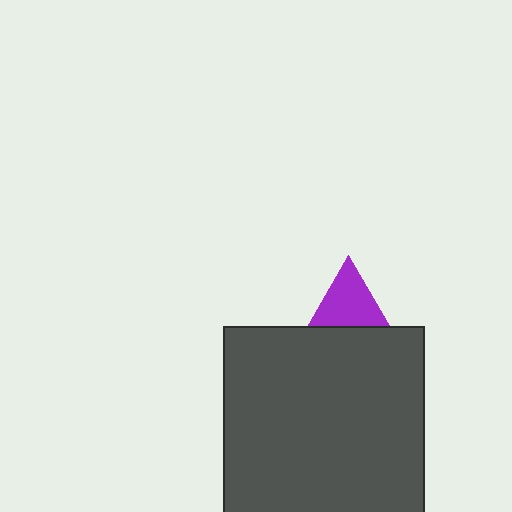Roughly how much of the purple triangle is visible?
A small part of it is visible (roughly 37%).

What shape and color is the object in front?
The object in front is a dark gray rectangle.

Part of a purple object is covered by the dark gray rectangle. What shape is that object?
It is a triangle.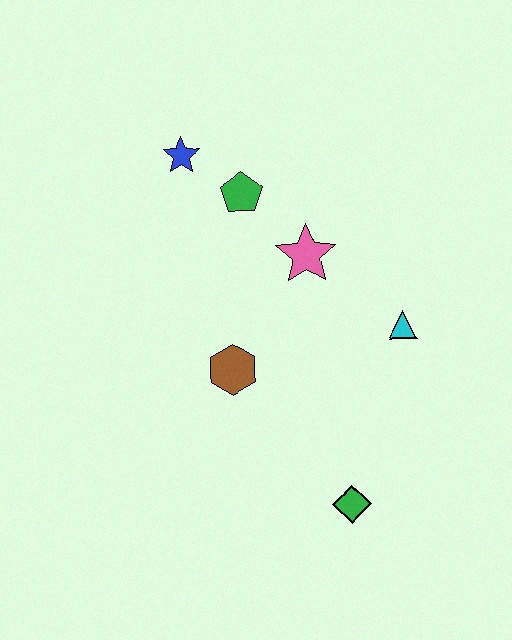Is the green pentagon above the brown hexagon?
Yes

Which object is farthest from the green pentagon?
The green diamond is farthest from the green pentagon.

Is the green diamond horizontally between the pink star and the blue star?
No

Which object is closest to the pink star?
The green pentagon is closest to the pink star.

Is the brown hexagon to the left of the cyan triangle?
Yes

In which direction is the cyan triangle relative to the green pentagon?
The cyan triangle is to the right of the green pentagon.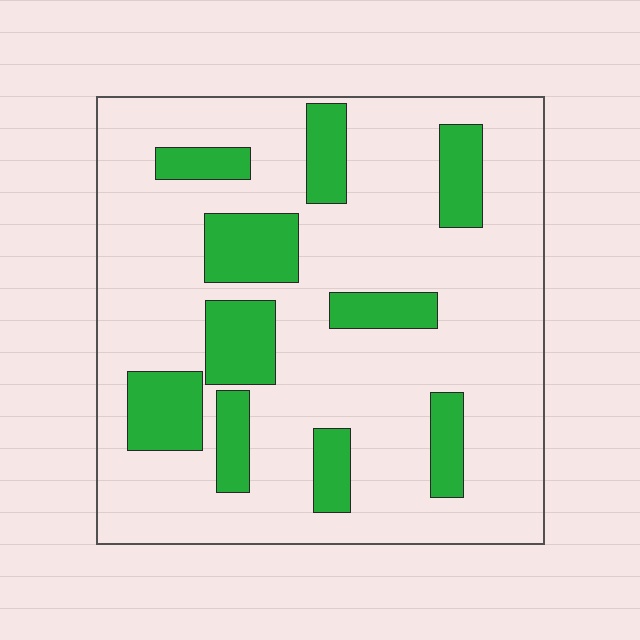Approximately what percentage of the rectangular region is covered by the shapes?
Approximately 20%.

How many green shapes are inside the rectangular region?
10.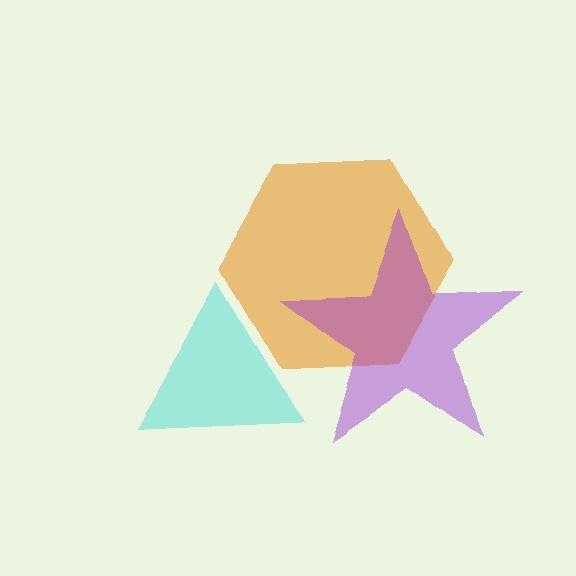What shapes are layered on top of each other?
The layered shapes are: an orange hexagon, a cyan triangle, a purple star.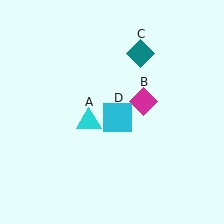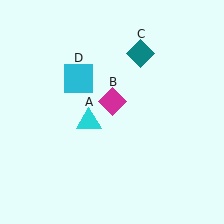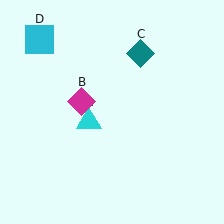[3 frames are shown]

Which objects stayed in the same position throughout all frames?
Cyan triangle (object A) and teal diamond (object C) remained stationary.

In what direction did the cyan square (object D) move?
The cyan square (object D) moved up and to the left.